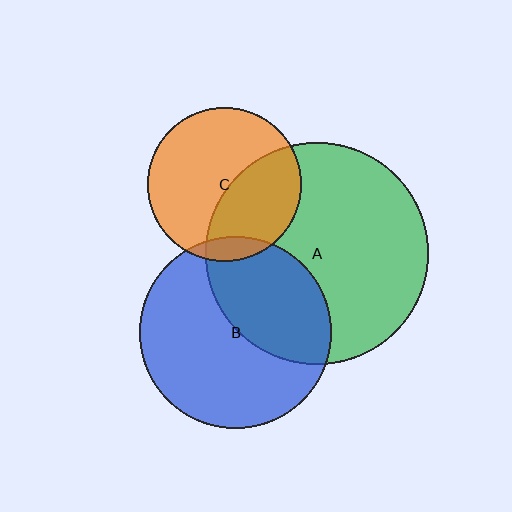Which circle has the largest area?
Circle A (green).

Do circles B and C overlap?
Yes.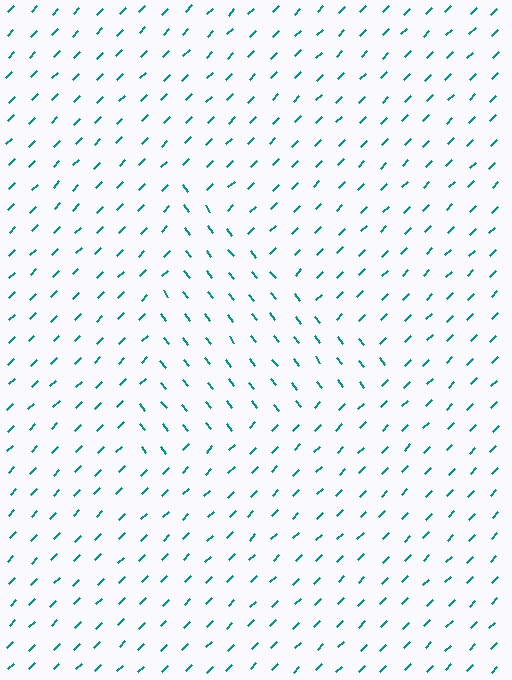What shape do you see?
I see a triangle.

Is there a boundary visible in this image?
Yes, there is a texture boundary formed by a change in line orientation.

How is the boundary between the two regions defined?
The boundary is defined purely by a change in line orientation (approximately 82 degrees difference). All lines are the same color and thickness.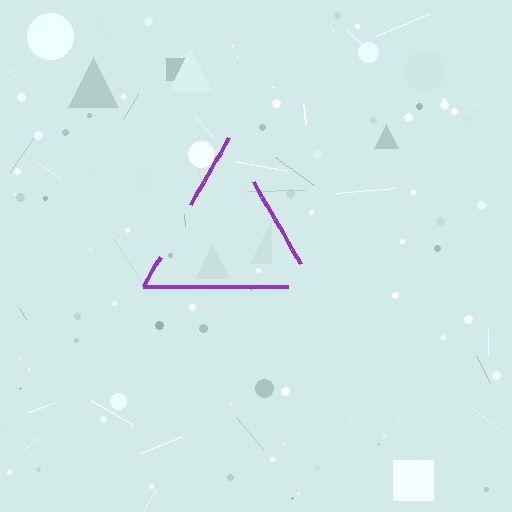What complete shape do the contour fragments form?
The contour fragments form a triangle.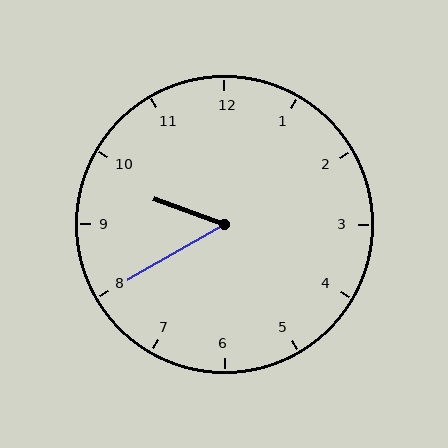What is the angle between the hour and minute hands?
Approximately 50 degrees.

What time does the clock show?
9:40.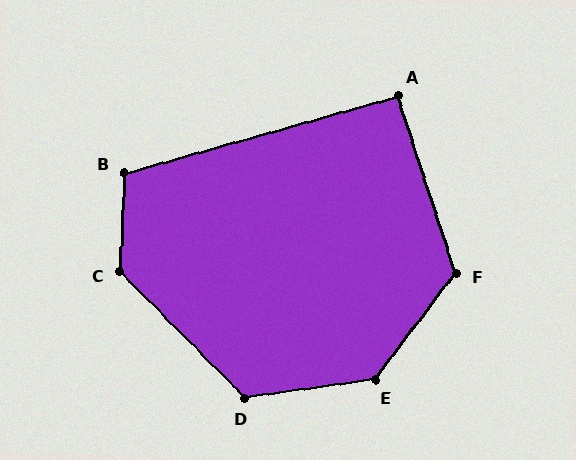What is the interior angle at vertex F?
Approximately 125 degrees (obtuse).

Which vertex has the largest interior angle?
E, at approximately 135 degrees.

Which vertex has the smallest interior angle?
A, at approximately 92 degrees.